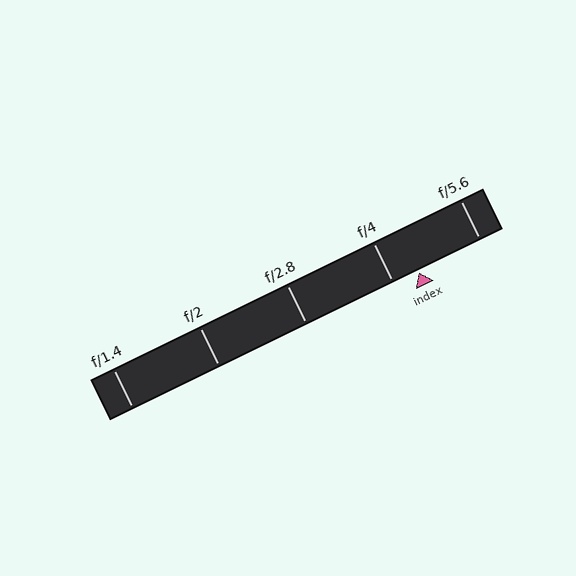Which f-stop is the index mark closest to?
The index mark is closest to f/4.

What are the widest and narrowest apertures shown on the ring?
The widest aperture shown is f/1.4 and the narrowest is f/5.6.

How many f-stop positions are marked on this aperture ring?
There are 5 f-stop positions marked.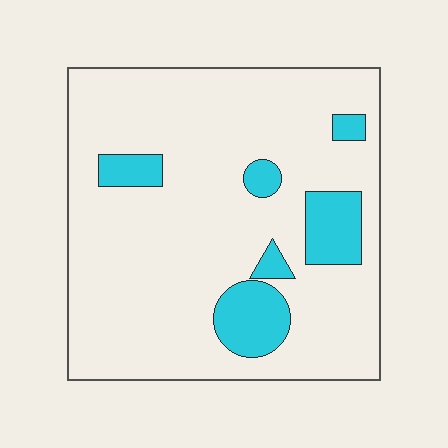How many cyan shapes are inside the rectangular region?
6.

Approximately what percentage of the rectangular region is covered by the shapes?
Approximately 15%.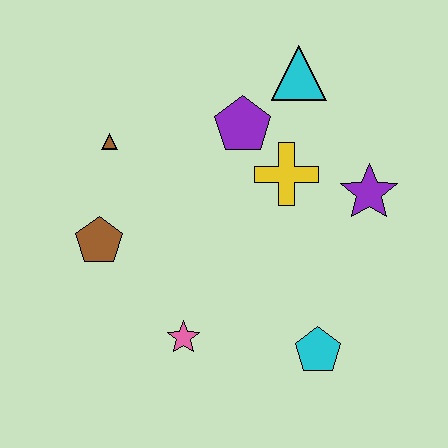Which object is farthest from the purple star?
The brown pentagon is farthest from the purple star.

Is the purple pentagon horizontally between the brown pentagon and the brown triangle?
No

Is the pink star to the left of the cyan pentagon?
Yes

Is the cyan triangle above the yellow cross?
Yes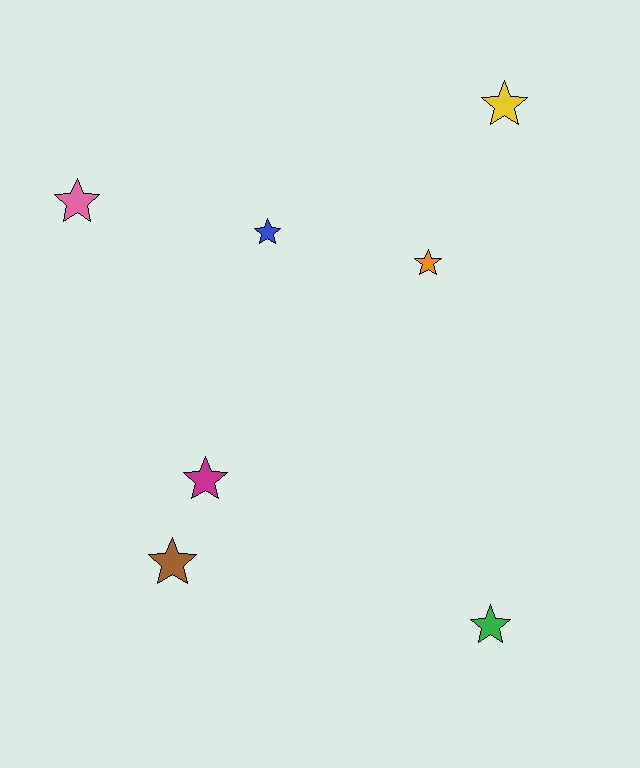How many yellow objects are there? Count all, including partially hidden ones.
There is 1 yellow object.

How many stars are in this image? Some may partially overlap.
There are 7 stars.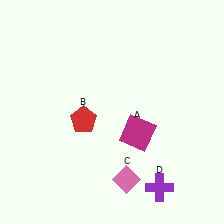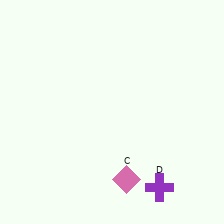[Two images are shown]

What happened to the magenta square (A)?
The magenta square (A) was removed in Image 2. It was in the bottom-right area of Image 1.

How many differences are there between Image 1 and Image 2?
There are 2 differences between the two images.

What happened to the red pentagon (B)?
The red pentagon (B) was removed in Image 2. It was in the bottom-left area of Image 1.